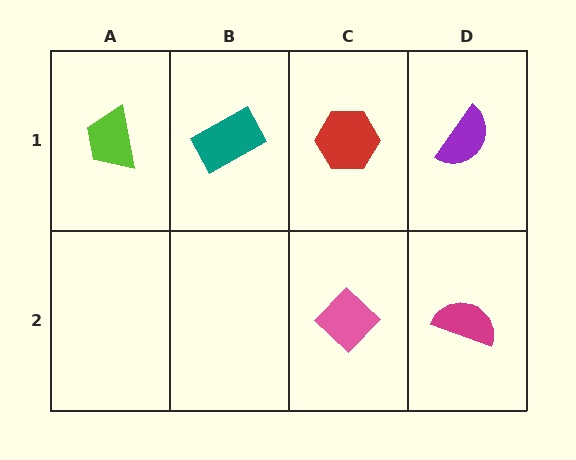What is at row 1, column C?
A red hexagon.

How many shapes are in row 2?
2 shapes.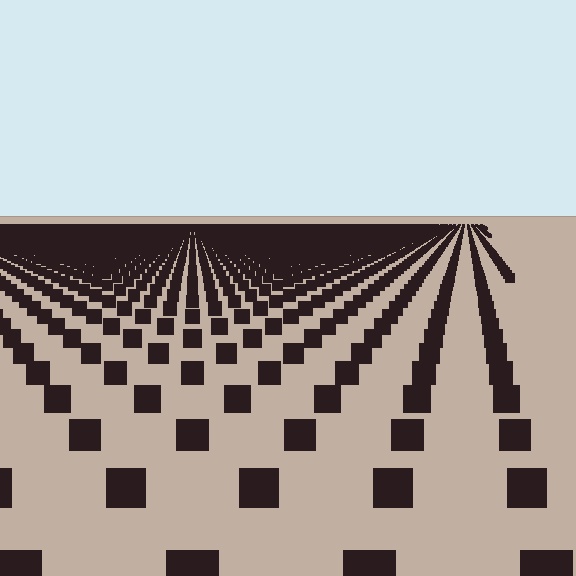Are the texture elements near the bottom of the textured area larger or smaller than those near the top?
Larger. Near the bottom, elements are closer to the viewer and appear at a bigger on-screen size.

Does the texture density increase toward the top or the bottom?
Density increases toward the top.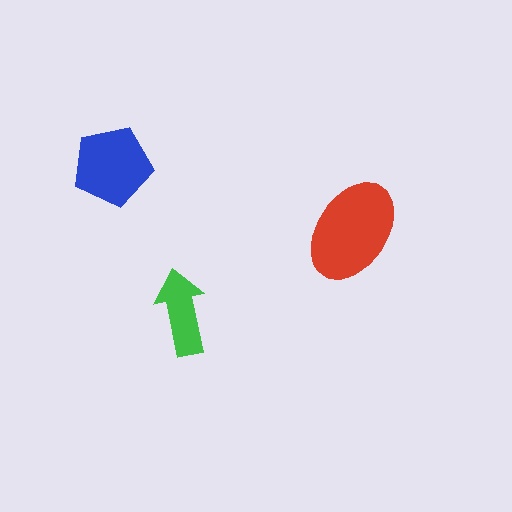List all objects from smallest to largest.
The green arrow, the blue pentagon, the red ellipse.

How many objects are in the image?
There are 3 objects in the image.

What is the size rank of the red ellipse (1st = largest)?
1st.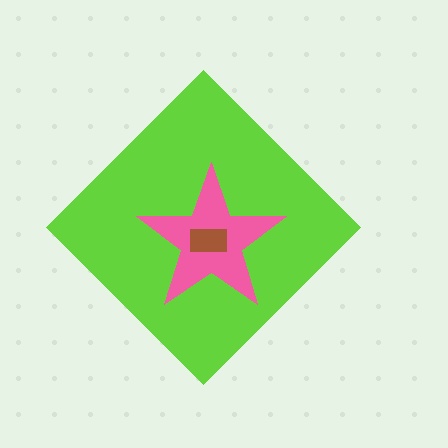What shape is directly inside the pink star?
The brown rectangle.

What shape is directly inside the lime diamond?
The pink star.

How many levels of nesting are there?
3.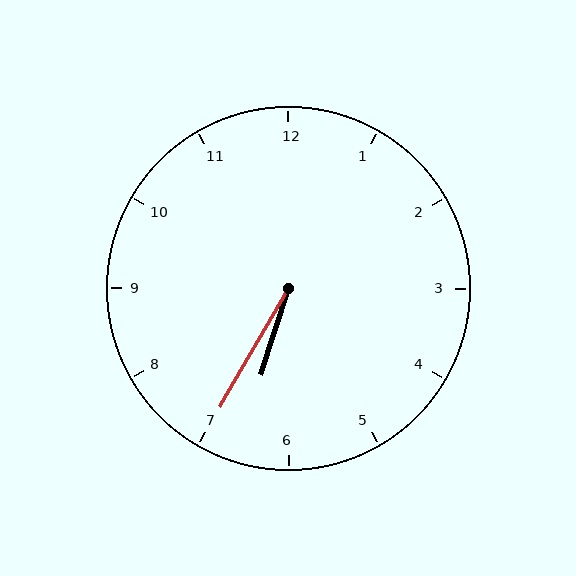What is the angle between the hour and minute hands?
Approximately 12 degrees.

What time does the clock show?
6:35.